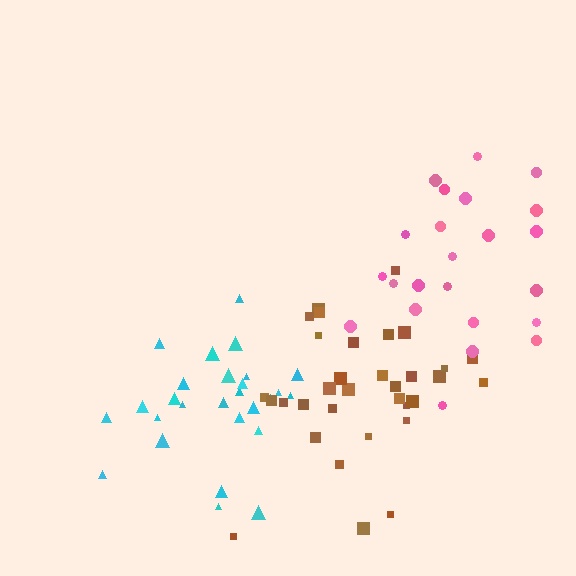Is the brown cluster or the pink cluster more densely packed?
Brown.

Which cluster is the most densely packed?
Cyan.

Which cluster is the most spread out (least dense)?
Pink.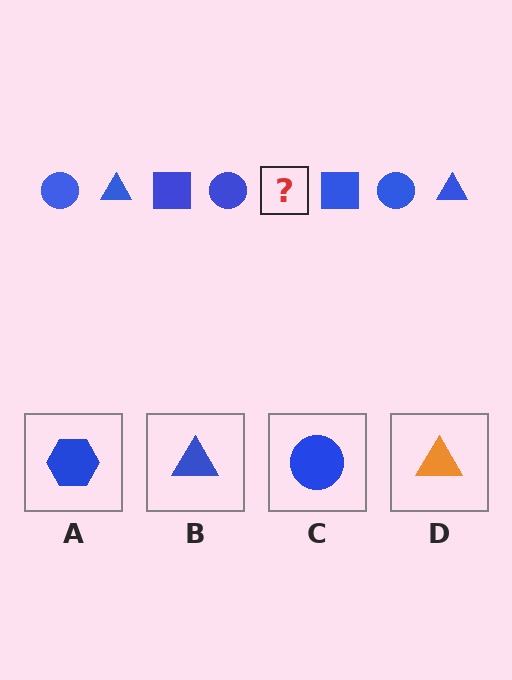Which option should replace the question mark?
Option B.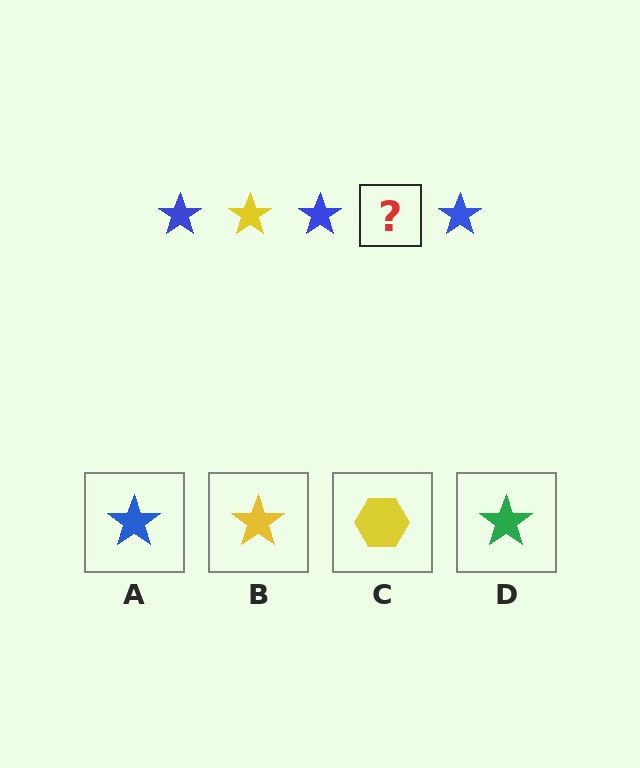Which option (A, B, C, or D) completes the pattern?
B.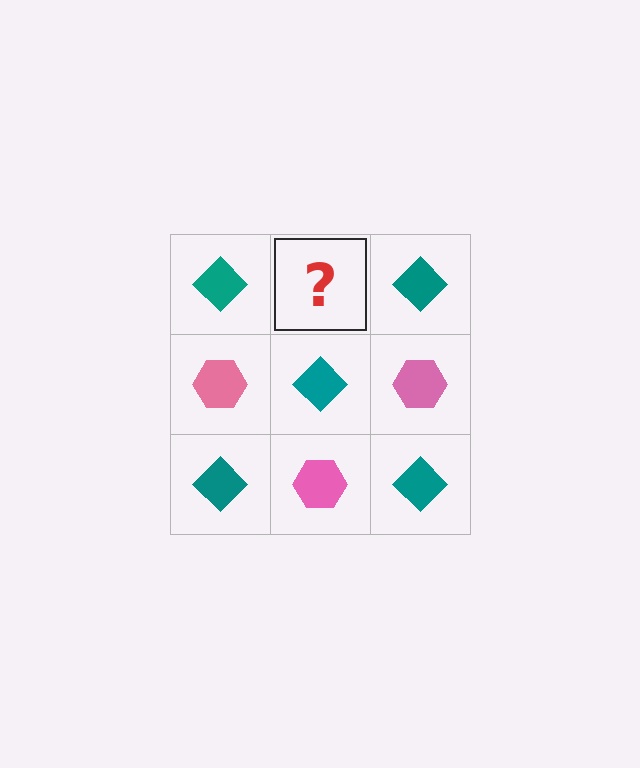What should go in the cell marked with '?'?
The missing cell should contain a pink hexagon.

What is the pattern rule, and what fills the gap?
The rule is that it alternates teal diamond and pink hexagon in a checkerboard pattern. The gap should be filled with a pink hexagon.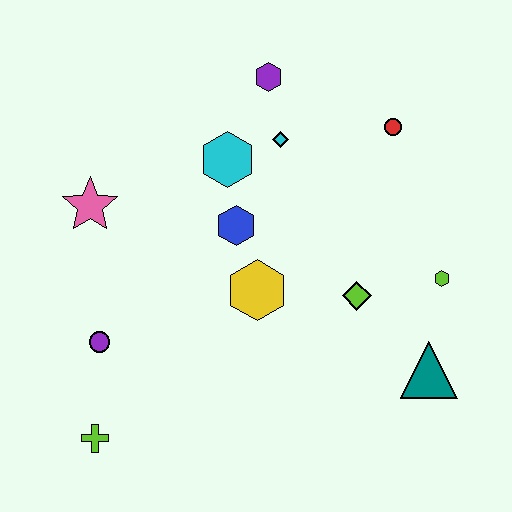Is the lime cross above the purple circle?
No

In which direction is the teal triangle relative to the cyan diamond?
The teal triangle is below the cyan diamond.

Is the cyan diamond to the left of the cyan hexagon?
No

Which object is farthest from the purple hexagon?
The lime cross is farthest from the purple hexagon.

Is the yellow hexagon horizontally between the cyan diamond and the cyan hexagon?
Yes